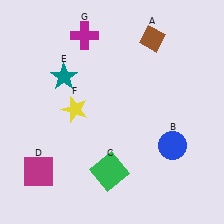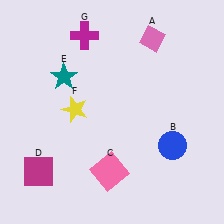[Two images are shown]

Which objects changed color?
A changed from brown to pink. C changed from green to pink.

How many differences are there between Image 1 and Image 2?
There are 2 differences between the two images.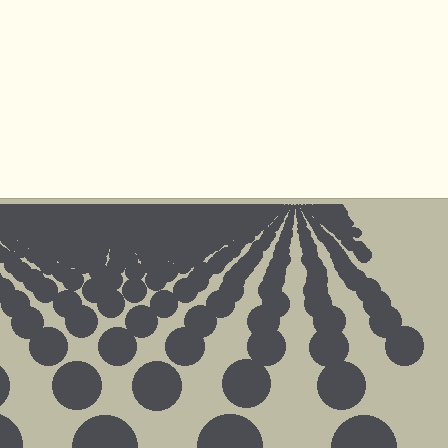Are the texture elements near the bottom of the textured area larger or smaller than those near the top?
Larger. Near the bottom, elements are closer to the viewer and appear at a bigger on-screen size.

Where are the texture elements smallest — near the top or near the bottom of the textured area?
Near the top.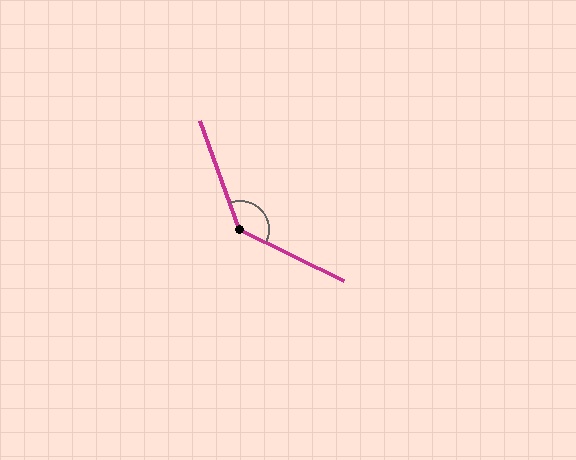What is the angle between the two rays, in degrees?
Approximately 136 degrees.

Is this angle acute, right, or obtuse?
It is obtuse.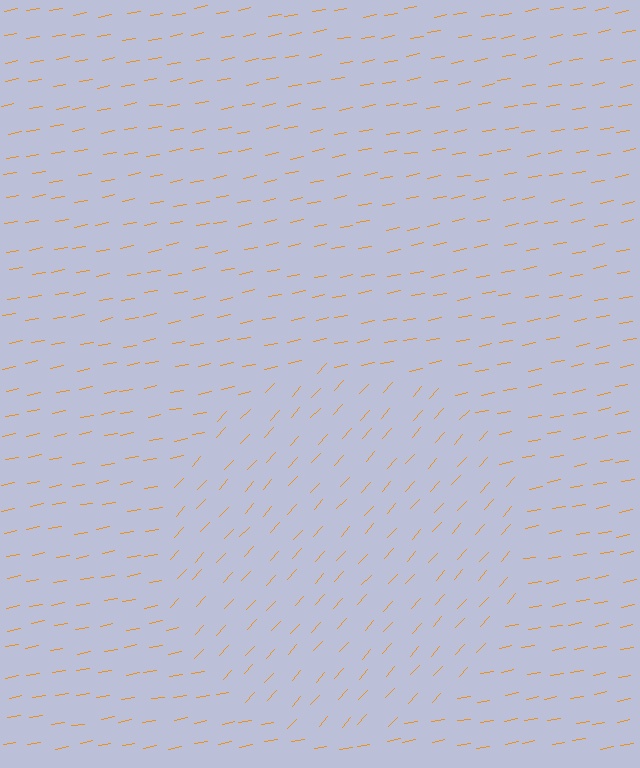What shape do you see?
I see a circle.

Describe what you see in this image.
The image is filled with small orange line segments. A circle region in the image has lines oriented differently from the surrounding lines, creating a visible texture boundary.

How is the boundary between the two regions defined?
The boundary is defined purely by a change in line orientation (approximately 37 degrees difference). All lines are the same color and thickness.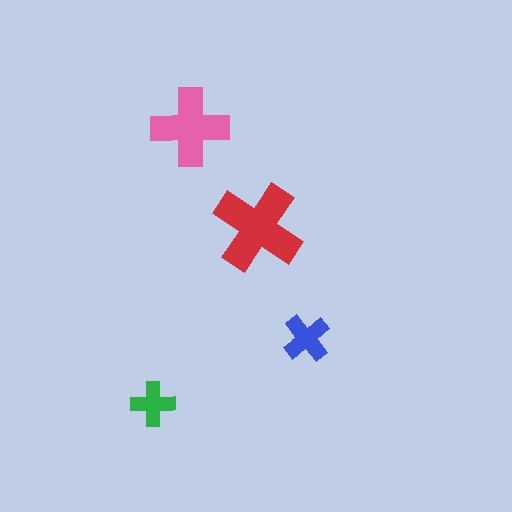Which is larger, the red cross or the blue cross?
The red one.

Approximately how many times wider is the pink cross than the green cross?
About 1.5 times wider.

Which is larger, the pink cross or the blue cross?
The pink one.